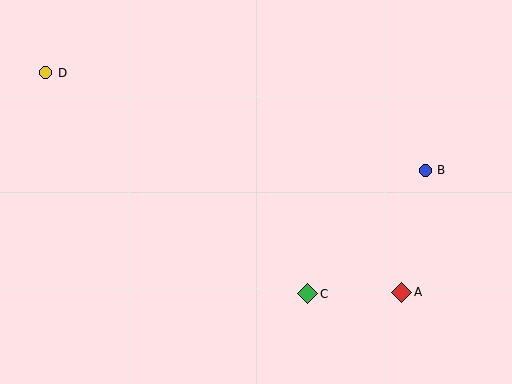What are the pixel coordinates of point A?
Point A is at (402, 292).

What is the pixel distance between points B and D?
The distance between B and D is 392 pixels.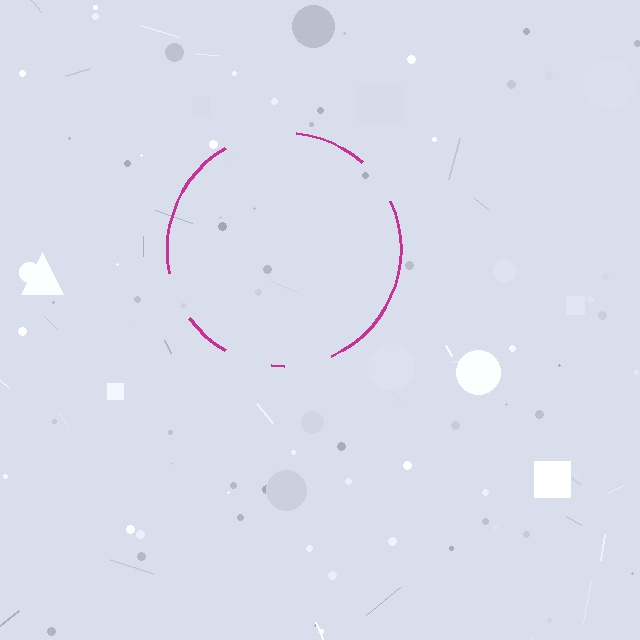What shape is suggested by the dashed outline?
The dashed outline suggests a circle.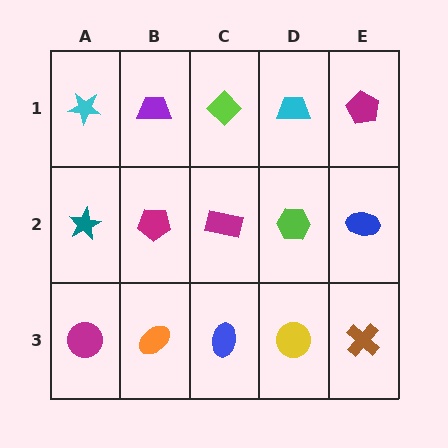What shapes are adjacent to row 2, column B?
A purple trapezoid (row 1, column B), an orange ellipse (row 3, column B), a teal star (row 2, column A), a magenta rectangle (row 2, column C).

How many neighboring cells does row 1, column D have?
3.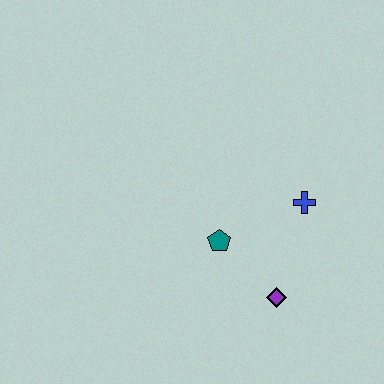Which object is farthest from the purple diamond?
The blue cross is farthest from the purple diamond.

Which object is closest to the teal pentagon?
The purple diamond is closest to the teal pentagon.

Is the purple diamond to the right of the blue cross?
No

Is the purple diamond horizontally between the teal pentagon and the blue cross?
Yes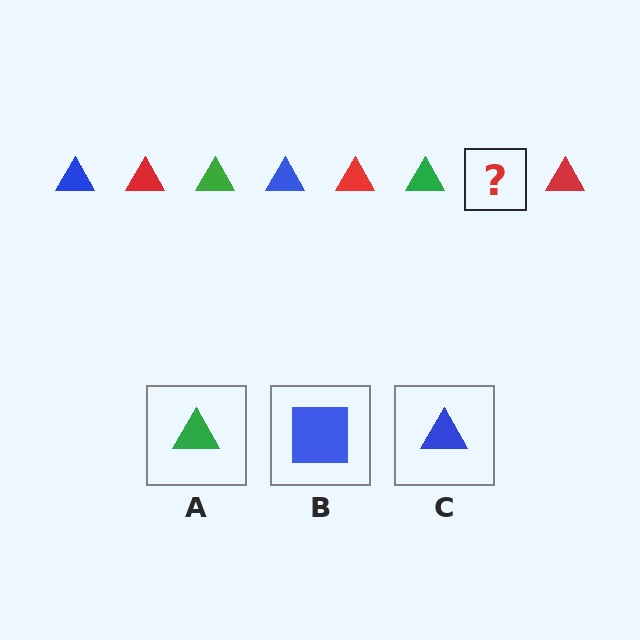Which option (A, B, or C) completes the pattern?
C.